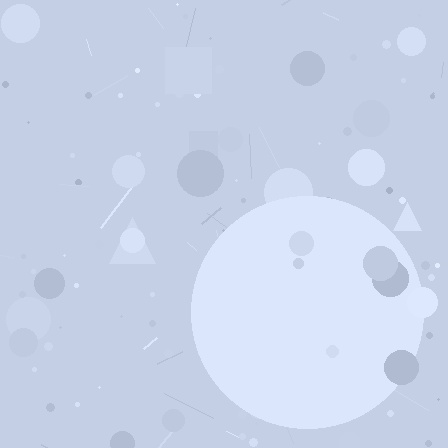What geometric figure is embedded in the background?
A circle is embedded in the background.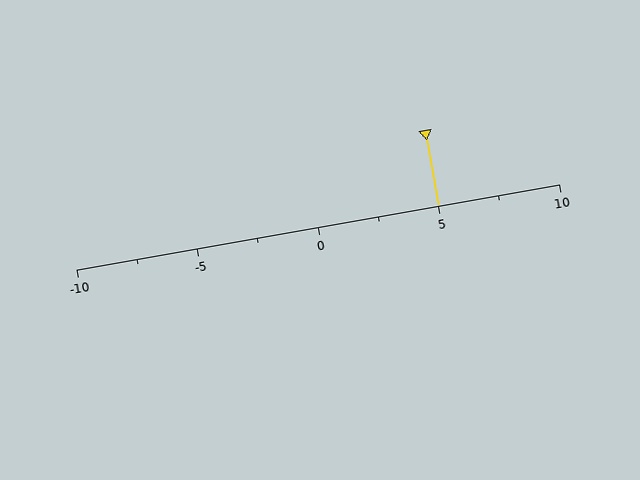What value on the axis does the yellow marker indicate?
The marker indicates approximately 5.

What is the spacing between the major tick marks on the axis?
The major ticks are spaced 5 apart.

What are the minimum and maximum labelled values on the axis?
The axis runs from -10 to 10.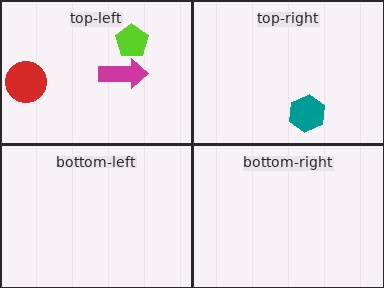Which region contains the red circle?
The top-left region.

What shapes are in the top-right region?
The teal hexagon.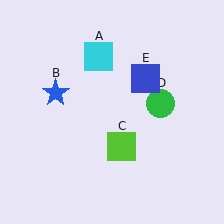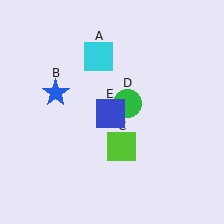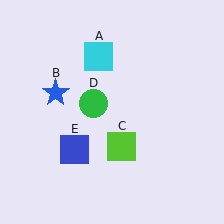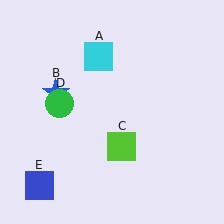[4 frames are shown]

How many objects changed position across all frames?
2 objects changed position: green circle (object D), blue square (object E).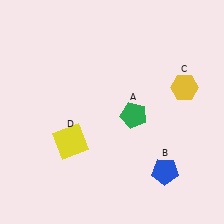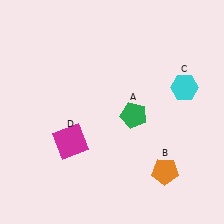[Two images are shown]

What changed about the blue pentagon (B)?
In Image 1, B is blue. In Image 2, it changed to orange.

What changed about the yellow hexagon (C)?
In Image 1, C is yellow. In Image 2, it changed to cyan.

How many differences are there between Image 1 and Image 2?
There are 3 differences between the two images.